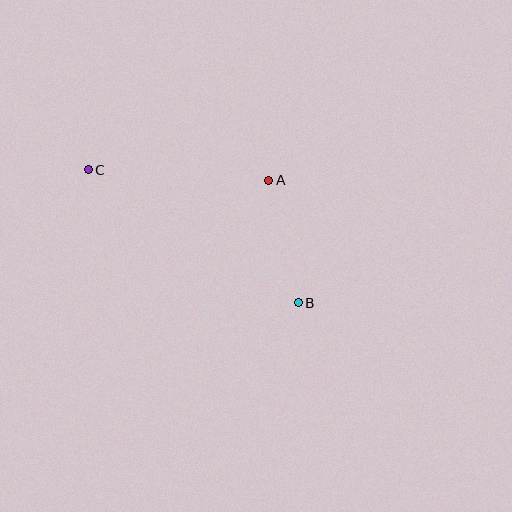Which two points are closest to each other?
Points A and B are closest to each other.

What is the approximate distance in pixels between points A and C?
The distance between A and C is approximately 181 pixels.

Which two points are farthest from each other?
Points B and C are farthest from each other.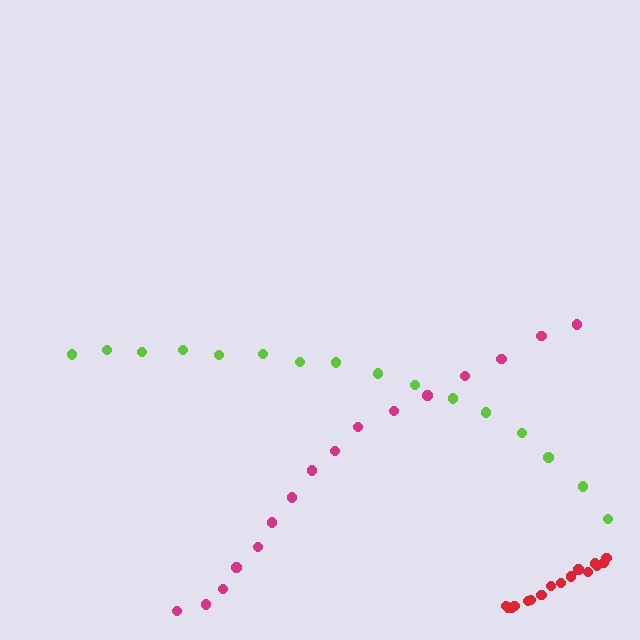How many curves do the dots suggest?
There are 3 distinct paths.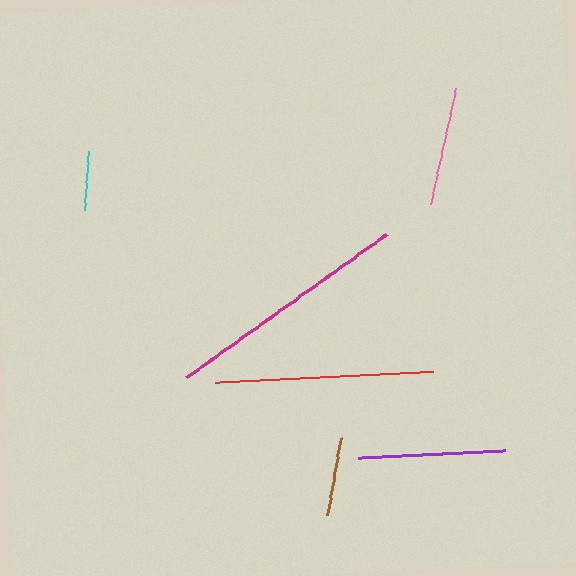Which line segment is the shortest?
The cyan line is the shortest at approximately 60 pixels.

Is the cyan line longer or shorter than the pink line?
The pink line is longer than the cyan line.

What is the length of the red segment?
The red segment is approximately 219 pixels long.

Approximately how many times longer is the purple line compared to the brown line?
The purple line is approximately 1.9 times the length of the brown line.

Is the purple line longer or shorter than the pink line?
The purple line is longer than the pink line.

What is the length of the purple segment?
The purple segment is approximately 148 pixels long.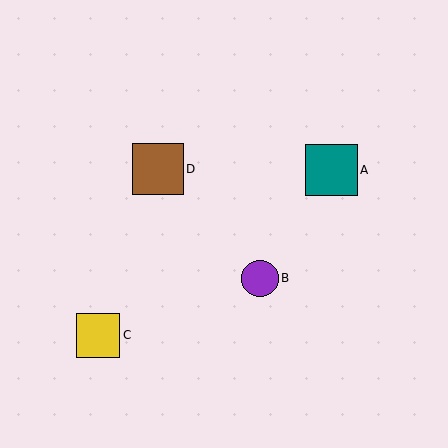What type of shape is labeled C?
Shape C is a yellow square.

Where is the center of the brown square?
The center of the brown square is at (158, 169).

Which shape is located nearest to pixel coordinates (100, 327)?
The yellow square (labeled C) at (98, 335) is nearest to that location.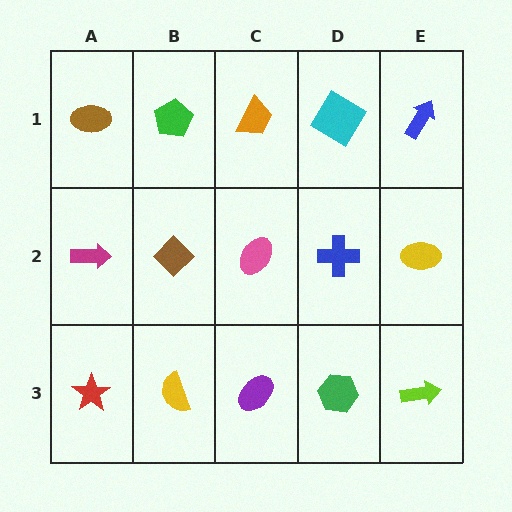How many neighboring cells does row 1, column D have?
3.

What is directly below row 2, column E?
A lime arrow.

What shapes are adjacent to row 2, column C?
An orange trapezoid (row 1, column C), a purple ellipse (row 3, column C), a brown diamond (row 2, column B), a blue cross (row 2, column D).